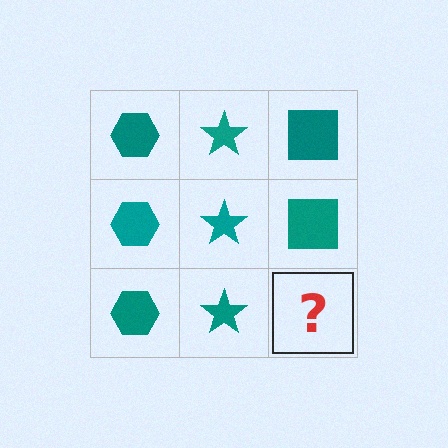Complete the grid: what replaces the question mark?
The question mark should be replaced with a teal square.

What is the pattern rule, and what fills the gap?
The rule is that each column has a consistent shape. The gap should be filled with a teal square.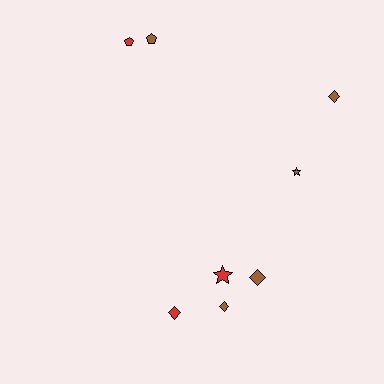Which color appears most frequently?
Brown, with 5 objects.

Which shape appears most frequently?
Diamond, with 4 objects.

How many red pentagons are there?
There is 1 red pentagon.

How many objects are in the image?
There are 8 objects.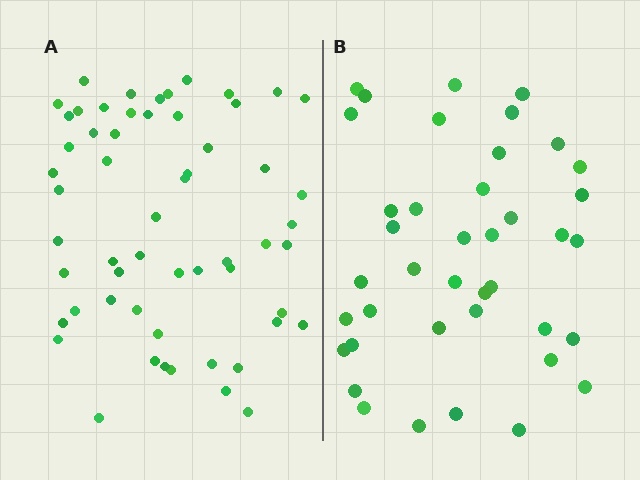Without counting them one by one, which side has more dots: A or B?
Region A (the left region) has more dots.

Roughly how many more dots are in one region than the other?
Region A has approximately 15 more dots than region B.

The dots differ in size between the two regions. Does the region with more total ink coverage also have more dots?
No. Region B has more total ink coverage because its dots are larger, but region A actually contains more individual dots. Total area can be misleading — the number of items is what matters here.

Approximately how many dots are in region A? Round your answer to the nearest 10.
About 60 dots. (The exact count is 57, which rounds to 60.)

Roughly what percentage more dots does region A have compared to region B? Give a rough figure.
About 40% more.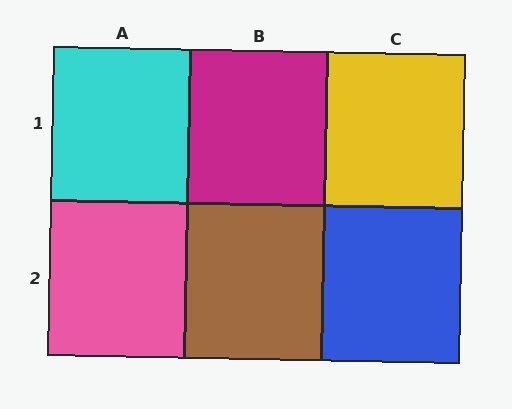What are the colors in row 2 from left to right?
Pink, brown, blue.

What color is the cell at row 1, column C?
Yellow.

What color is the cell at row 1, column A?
Cyan.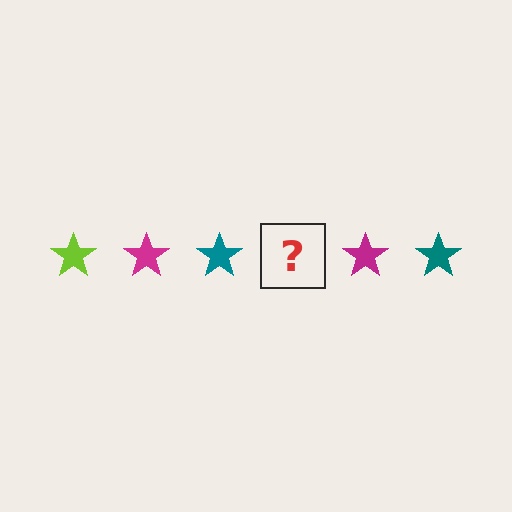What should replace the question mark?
The question mark should be replaced with a lime star.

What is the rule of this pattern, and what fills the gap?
The rule is that the pattern cycles through lime, magenta, teal stars. The gap should be filled with a lime star.